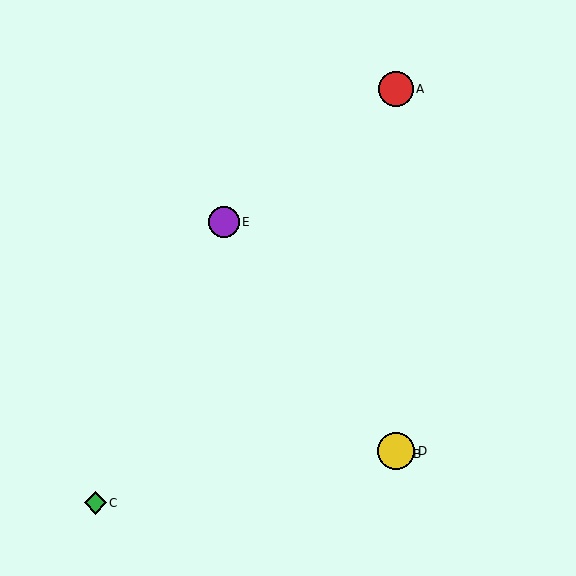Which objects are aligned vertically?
Objects A, B, D are aligned vertically.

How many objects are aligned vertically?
3 objects (A, B, D) are aligned vertically.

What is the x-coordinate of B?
Object B is at x≈396.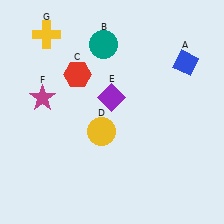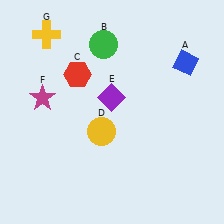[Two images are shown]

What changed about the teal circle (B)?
In Image 1, B is teal. In Image 2, it changed to green.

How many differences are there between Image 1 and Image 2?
There is 1 difference between the two images.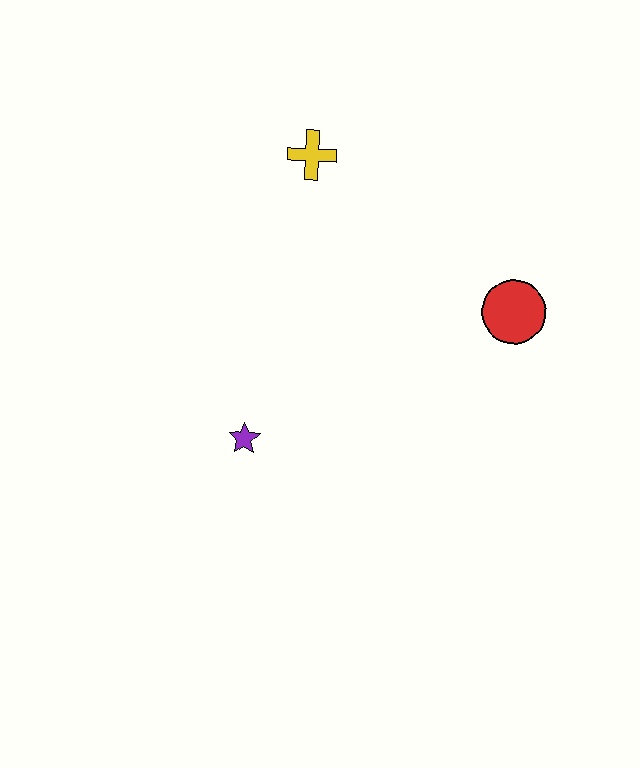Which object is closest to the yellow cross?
The red circle is closest to the yellow cross.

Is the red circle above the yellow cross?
No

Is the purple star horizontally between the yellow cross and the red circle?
No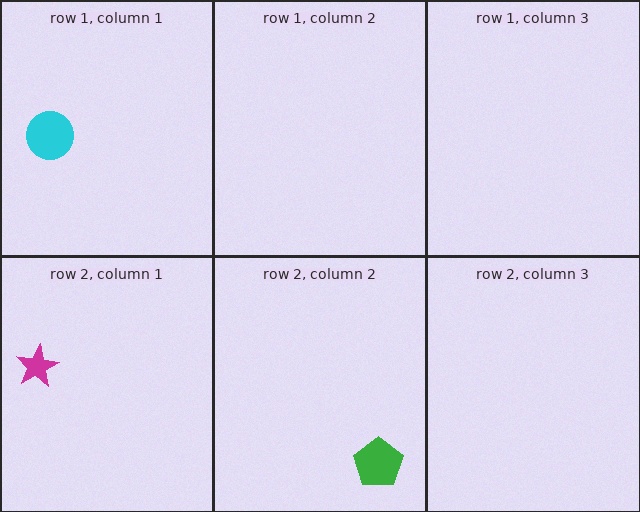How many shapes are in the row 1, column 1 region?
1.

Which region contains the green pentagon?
The row 2, column 2 region.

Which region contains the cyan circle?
The row 1, column 1 region.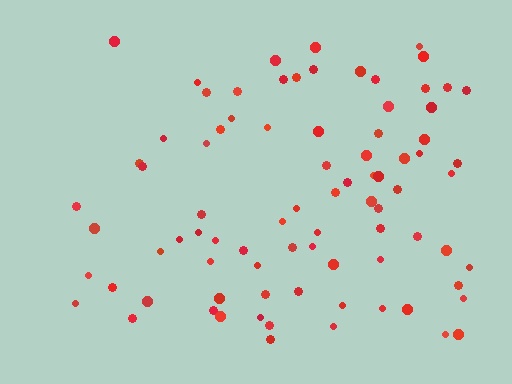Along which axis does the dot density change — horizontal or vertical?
Horizontal.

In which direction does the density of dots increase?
From left to right, with the right side densest.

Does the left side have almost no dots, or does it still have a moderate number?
Still a moderate number, just noticeably fewer than the right.